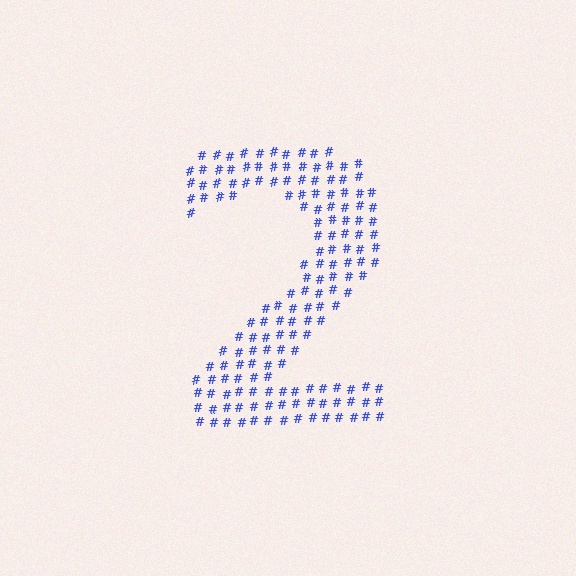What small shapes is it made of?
It is made of small hash symbols.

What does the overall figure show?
The overall figure shows the digit 2.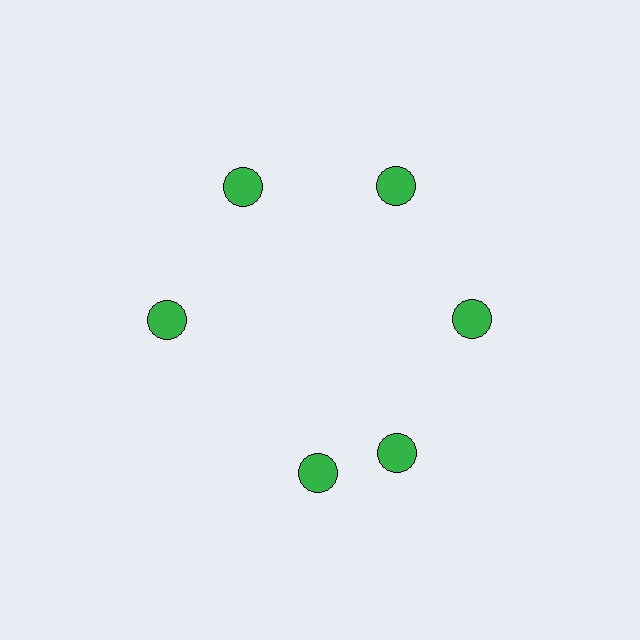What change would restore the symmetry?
The symmetry would be restored by rotating it back into even spacing with its neighbors so that all 6 circles sit at equal angles and equal distance from the center.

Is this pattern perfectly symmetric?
No. The 6 green circles are arranged in a ring, but one element near the 7 o'clock position is rotated out of alignment along the ring, breaking the 6-fold rotational symmetry.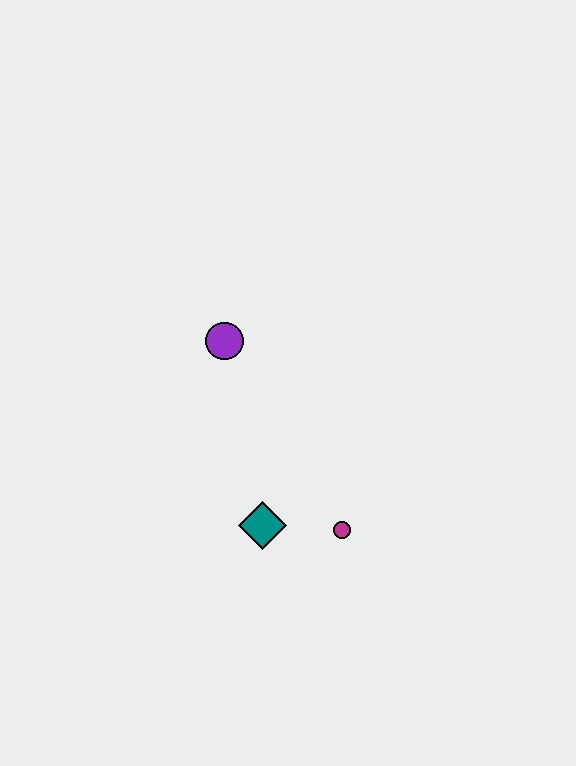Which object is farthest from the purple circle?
The magenta circle is farthest from the purple circle.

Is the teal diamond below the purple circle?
Yes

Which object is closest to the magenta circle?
The teal diamond is closest to the magenta circle.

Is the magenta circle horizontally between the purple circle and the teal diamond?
No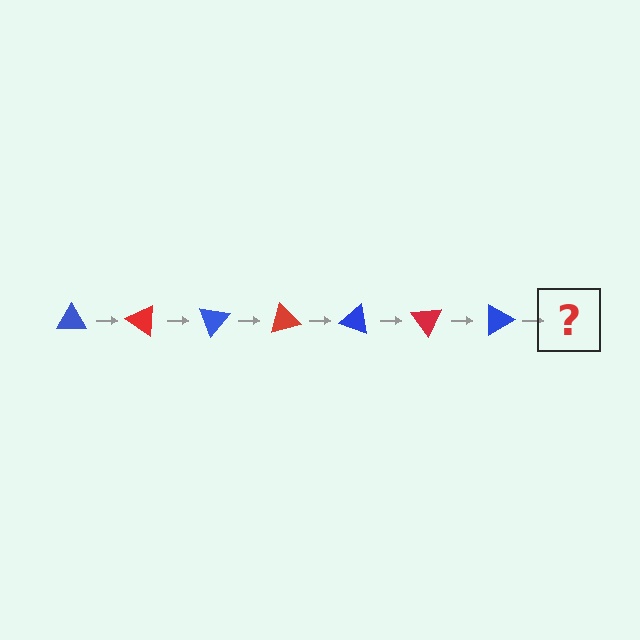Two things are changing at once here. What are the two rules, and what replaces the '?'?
The two rules are that it rotates 35 degrees each step and the color cycles through blue and red. The '?' should be a red triangle, rotated 245 degrees from the start.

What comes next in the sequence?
The next element should be a red triangle, rotated 245 degrees from the start.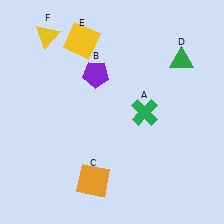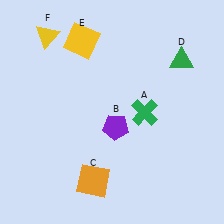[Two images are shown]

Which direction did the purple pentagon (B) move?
The purple pentagon (B) moved down.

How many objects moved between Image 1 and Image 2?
1 object moved between the two images.